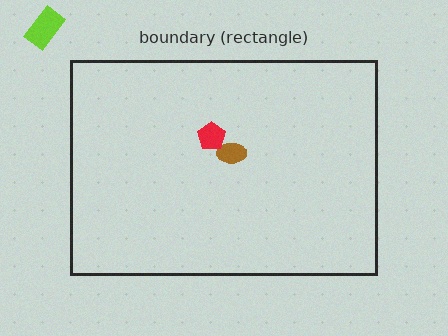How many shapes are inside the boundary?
2 inside, 1 outside.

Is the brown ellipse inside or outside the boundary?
Inside.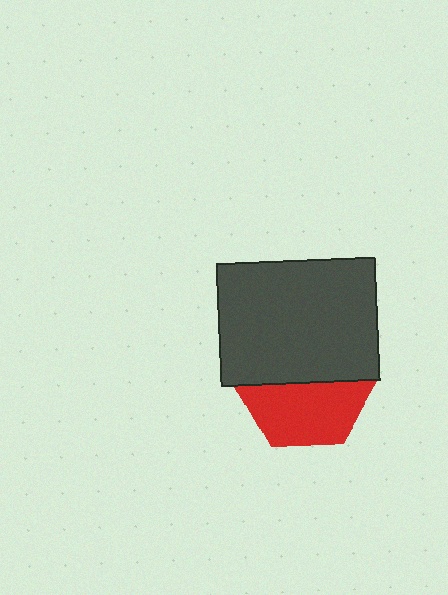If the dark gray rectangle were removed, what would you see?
You would see the complete red hexagon.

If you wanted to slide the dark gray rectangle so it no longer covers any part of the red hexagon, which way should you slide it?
Slide it up — that is the most direct way to separate the two shapes.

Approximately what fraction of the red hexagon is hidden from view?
Roughly 51% of the red hexagon is hidden behind the dark gray rectangle.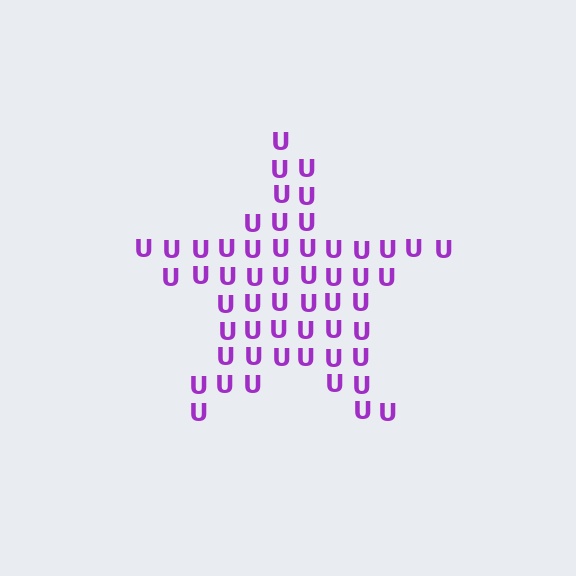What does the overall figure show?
The overall figure shows a star.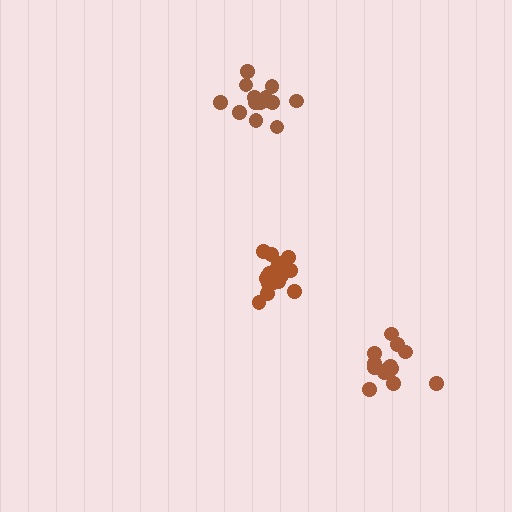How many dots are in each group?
Group 1: 19 dots, Group 2: 16 dots, Group 3: 15 dots (50 total).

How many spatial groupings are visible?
There are 3 spatial groupings.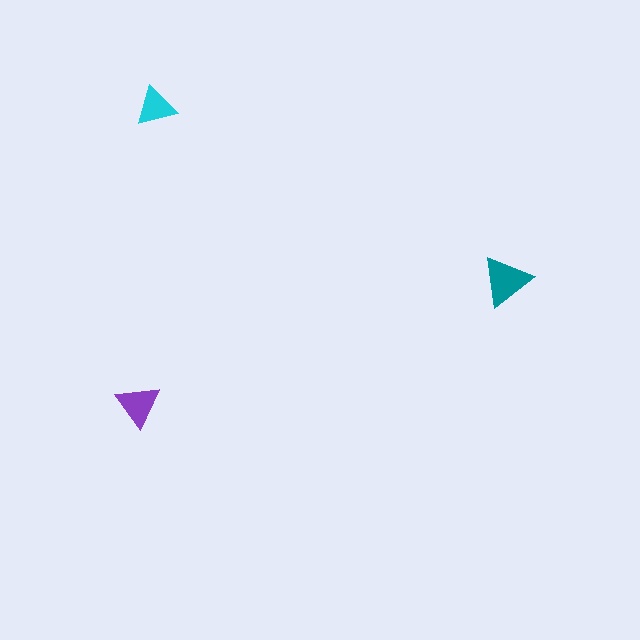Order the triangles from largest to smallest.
the teal one, the purple one, the cyan one.